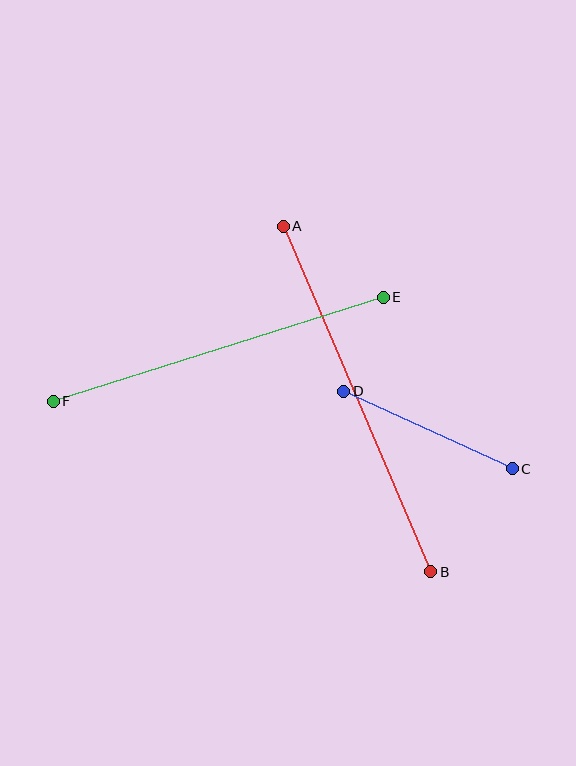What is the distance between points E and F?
The distance is approximately 346 pixels.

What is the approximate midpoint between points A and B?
The midpoint is at approximately (357, 399) pixels.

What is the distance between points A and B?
The distance is approximately 376 pixels.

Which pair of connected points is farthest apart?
Points A and B are farthest apart.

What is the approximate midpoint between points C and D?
The midpoint is at approximately (428, 430) pixels.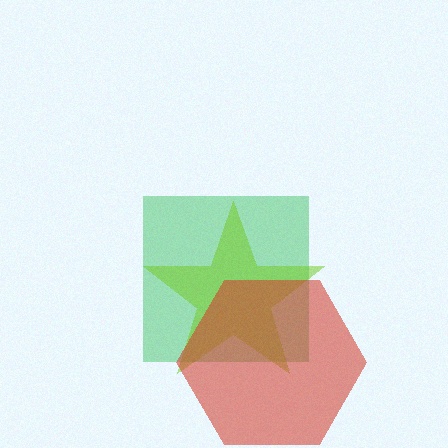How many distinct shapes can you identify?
There are 3 distinct shapes: a green square, a lime star, a red hexagon.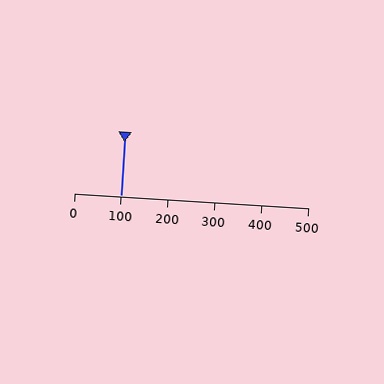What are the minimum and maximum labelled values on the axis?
The axis runs from 0 to 500.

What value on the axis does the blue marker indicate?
The marker indicates approximately 100.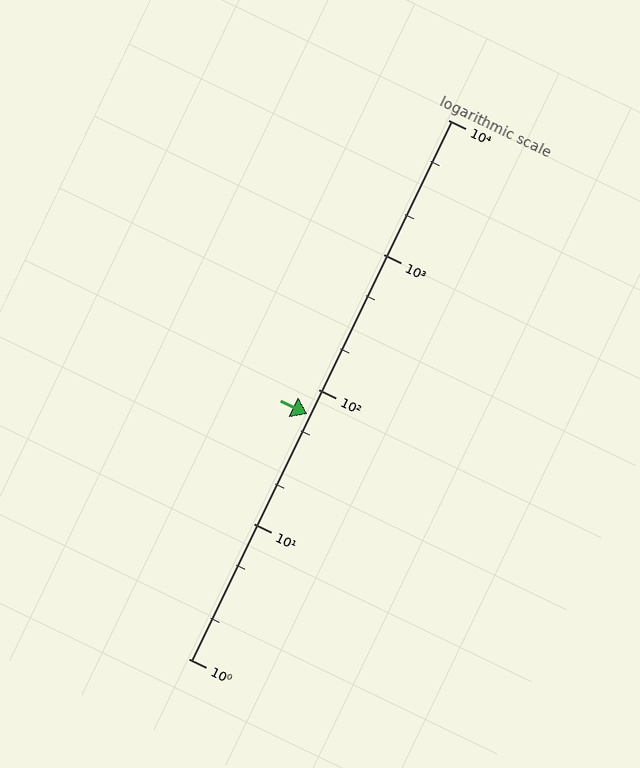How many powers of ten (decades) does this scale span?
The scale spans 4 decades, from 1 to 10000.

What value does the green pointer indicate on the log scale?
The pointer indicates approximately 65.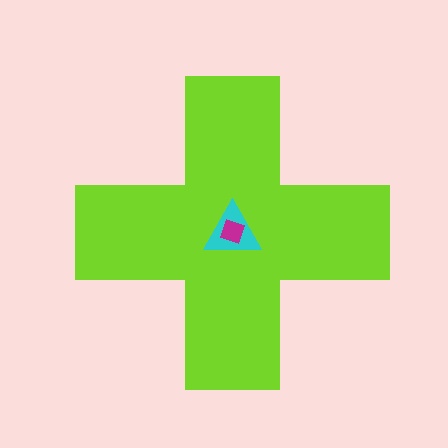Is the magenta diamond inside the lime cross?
Yes.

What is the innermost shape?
The magenta diamond.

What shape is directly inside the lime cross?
The cyan triangle.